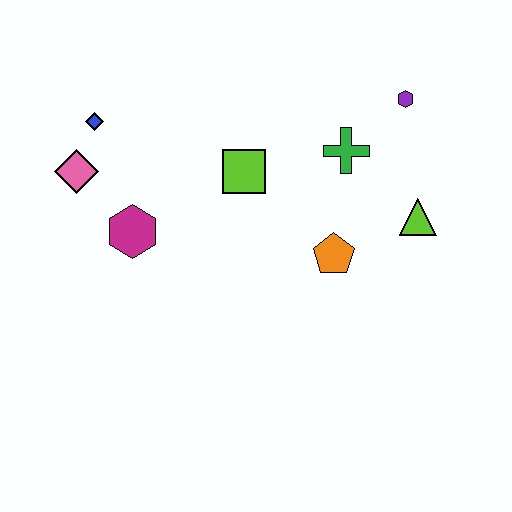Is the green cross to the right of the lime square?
Yes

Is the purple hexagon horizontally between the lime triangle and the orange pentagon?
Yes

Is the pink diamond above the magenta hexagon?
Yes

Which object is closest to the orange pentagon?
The lime triangle is closest to the orange pentagon.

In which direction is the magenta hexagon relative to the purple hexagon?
The magenta hexagon is to the left of the purple hexagon.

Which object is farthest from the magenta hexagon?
The purple hexagon is farthest from the magenta hexagon.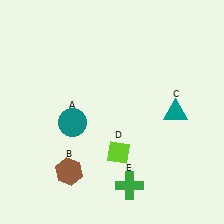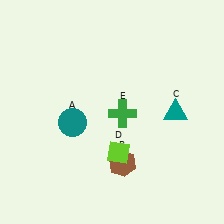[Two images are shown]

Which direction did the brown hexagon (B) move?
The brown hexagon (B) moved right.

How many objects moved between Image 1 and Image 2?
2 objects moved between the two images.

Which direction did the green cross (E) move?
The green cross (E) moved up.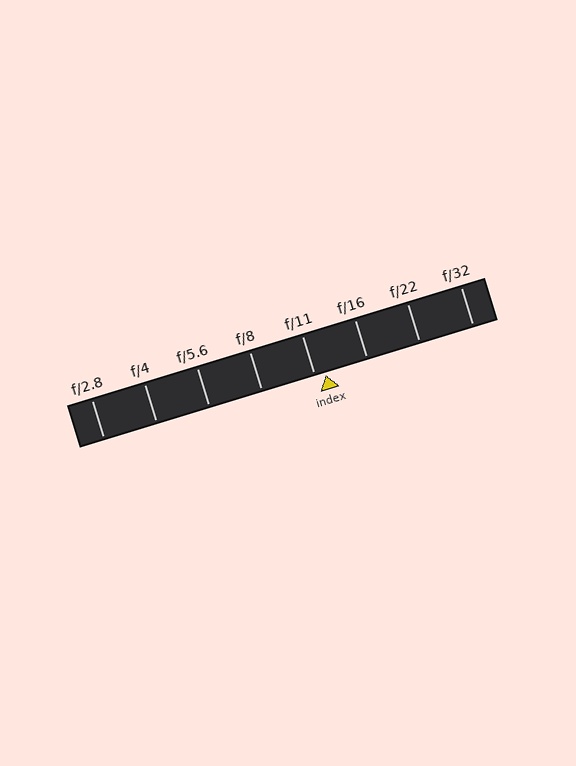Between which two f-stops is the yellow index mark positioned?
The index mark is between f/11 and f/16.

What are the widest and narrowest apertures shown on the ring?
The widest aperture shown is f/2.8 and the narrowest is f/32.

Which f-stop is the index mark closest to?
The index mark is closest to f/11.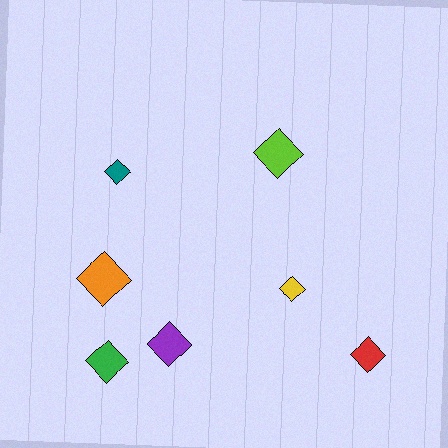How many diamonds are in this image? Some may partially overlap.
There are 7 diamonds.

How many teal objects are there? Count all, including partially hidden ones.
There is 1 teal object.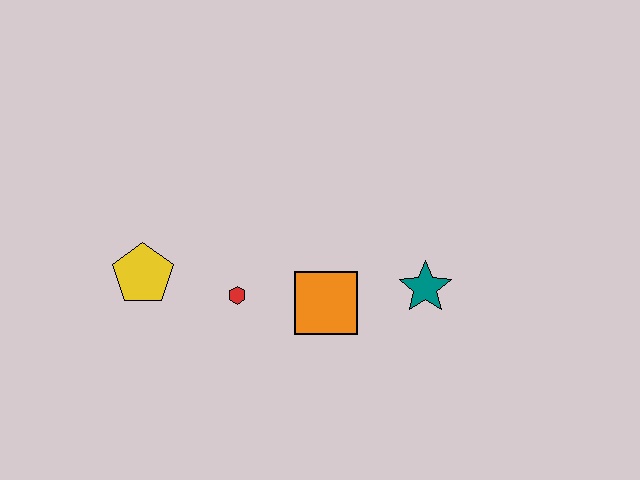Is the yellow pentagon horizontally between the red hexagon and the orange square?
No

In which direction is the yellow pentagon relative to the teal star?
The yellow pentagon is to the left of the teal star.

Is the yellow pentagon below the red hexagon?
No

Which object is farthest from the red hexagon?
The teal star is farthest from the red hexagon.